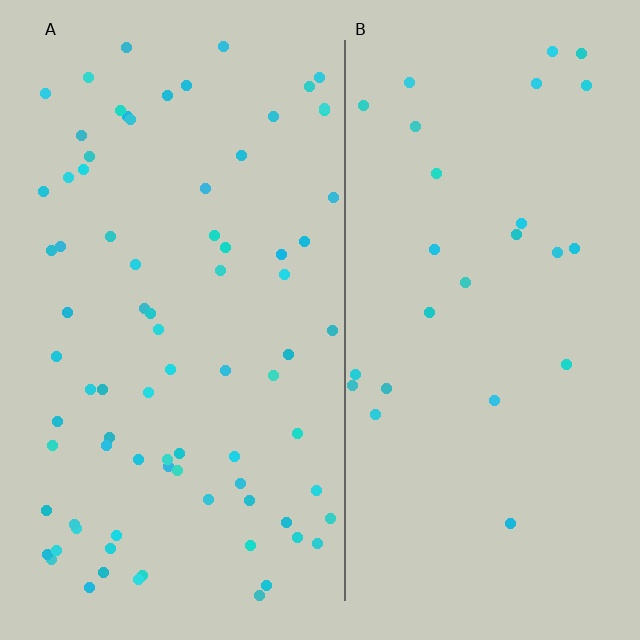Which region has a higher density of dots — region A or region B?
A (the left).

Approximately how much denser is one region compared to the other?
Approximately 3.0× — region A over region B.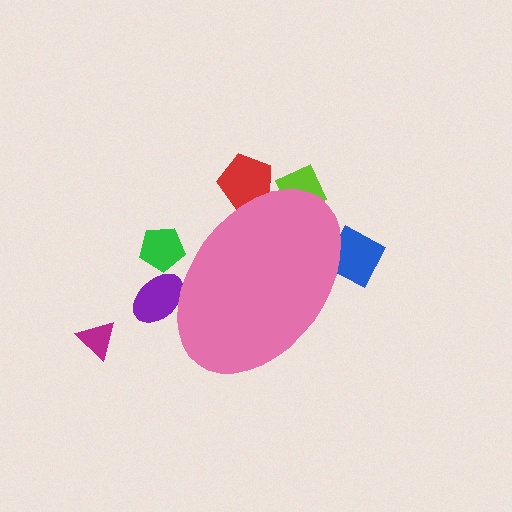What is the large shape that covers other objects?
A pink ellipse.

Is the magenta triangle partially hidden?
No, the magenta triangle is fully visible.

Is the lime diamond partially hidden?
Yes, the lime diamond is partially hidden behind the pink ellipse.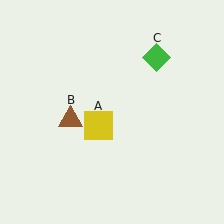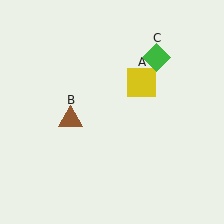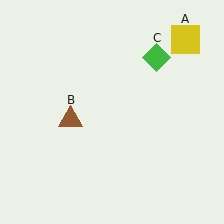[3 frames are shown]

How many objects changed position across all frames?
1 object changed position: yellow square (object A).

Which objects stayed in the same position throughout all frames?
Brown triangle (object B) and green diamond (object C) remained stationary.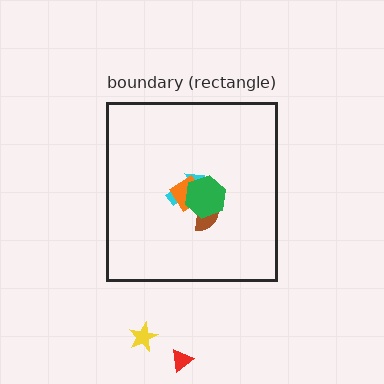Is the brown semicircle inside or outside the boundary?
Inside.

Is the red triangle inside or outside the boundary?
Outside.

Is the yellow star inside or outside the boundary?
Outside.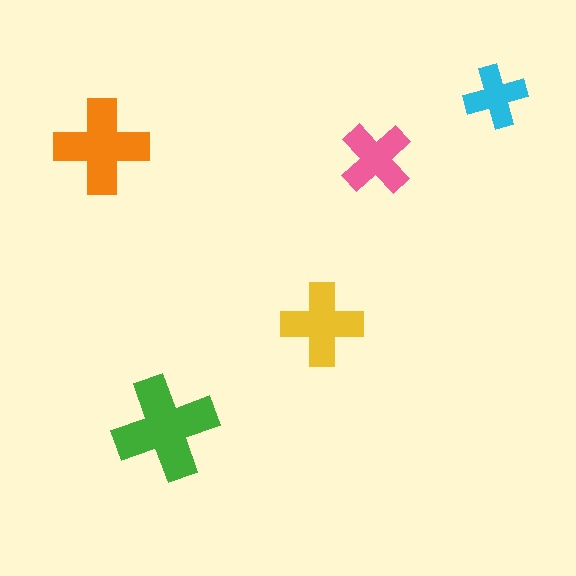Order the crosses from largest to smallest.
the green one, the orange one, the yellow one, the pink one, the cyan one.